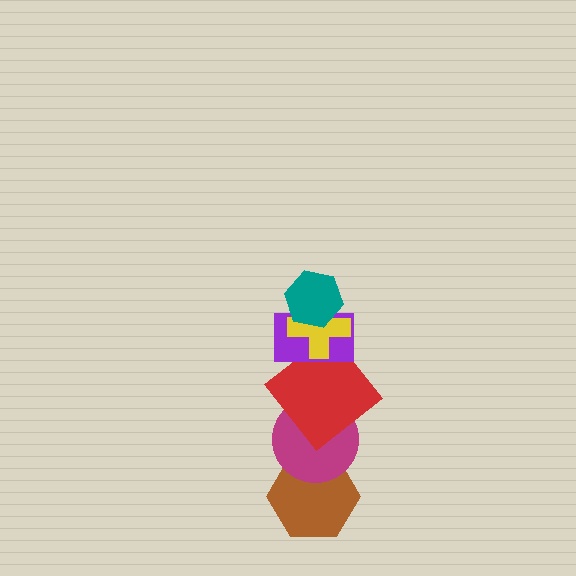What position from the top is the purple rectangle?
The purple rectangle is 3rd from the top.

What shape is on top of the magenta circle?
The red diamond is on top of the magenta circle.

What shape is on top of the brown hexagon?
The magenta circle is on top of the brown hexagon.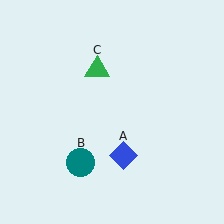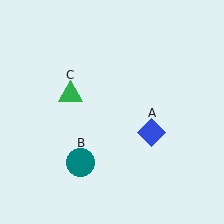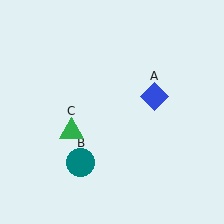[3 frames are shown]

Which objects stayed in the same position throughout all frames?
Teal circle (object B) remained stationary.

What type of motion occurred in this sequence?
The blue diamond (object A), green triangle (object C) rotated counterclockwise around the center of the scene.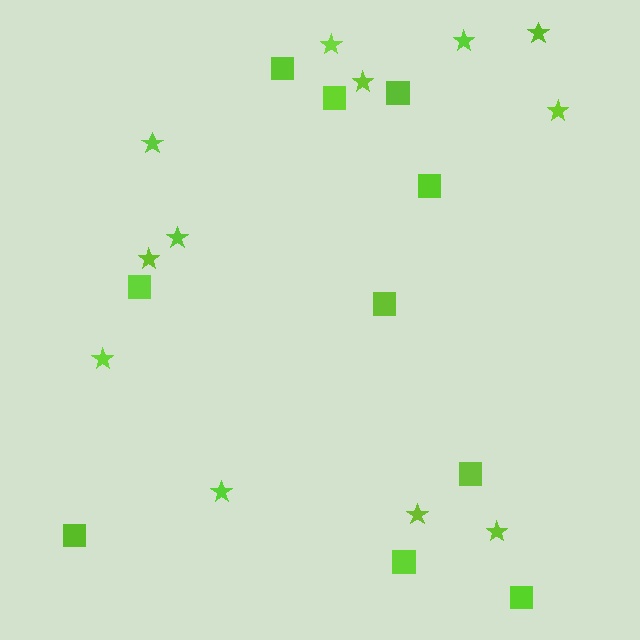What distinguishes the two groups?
There are 2 groups: one group of squares (10) and one group of stars (12).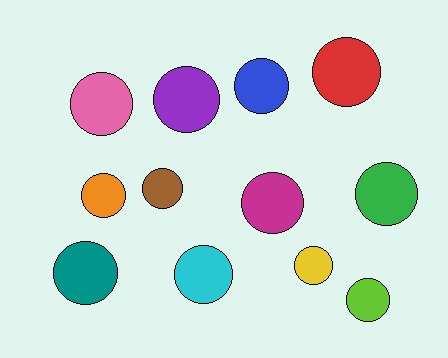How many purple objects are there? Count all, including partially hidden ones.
There is 1 purple object.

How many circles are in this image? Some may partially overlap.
There are 12 circles.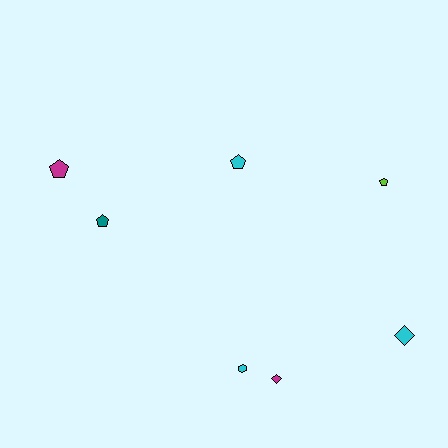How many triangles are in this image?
There are no triangles.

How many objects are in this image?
There are 7 objects.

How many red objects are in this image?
There are no red objects.